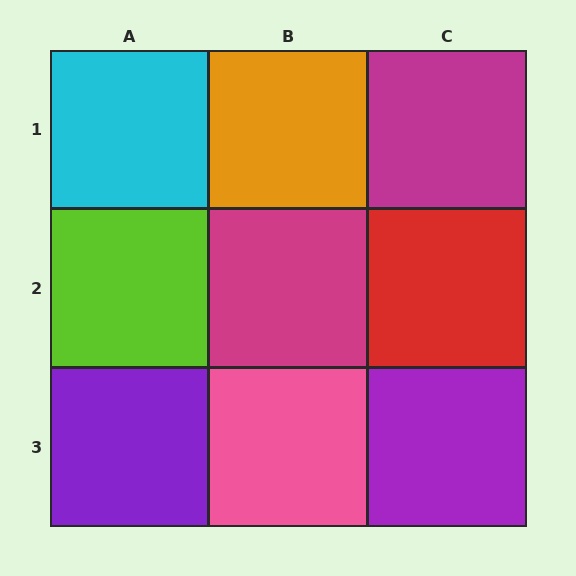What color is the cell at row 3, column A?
Purple.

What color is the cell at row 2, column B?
Magenta.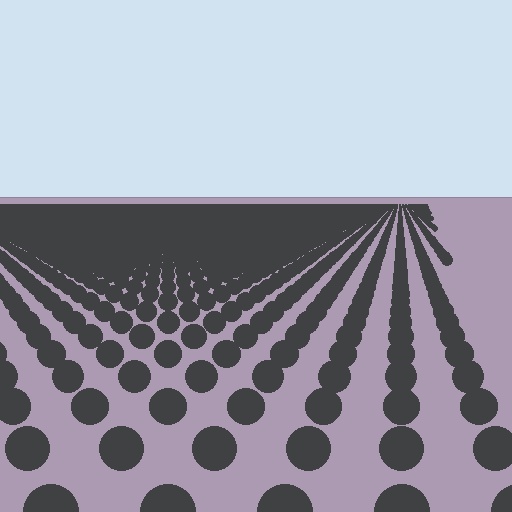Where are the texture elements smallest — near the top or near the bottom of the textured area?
Near the top.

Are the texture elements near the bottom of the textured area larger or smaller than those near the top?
Larger. Near the bottom, elements are closer to the viewer and appear at a bigger on-screen size.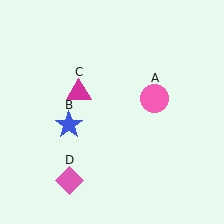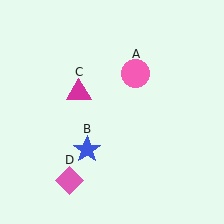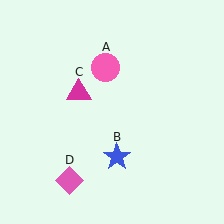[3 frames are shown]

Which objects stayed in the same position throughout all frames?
Magenta triangle (object C) and pink diamond (object D) remained stationary.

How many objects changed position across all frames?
2 objects changed position: pink circle (object A), blue star (object B).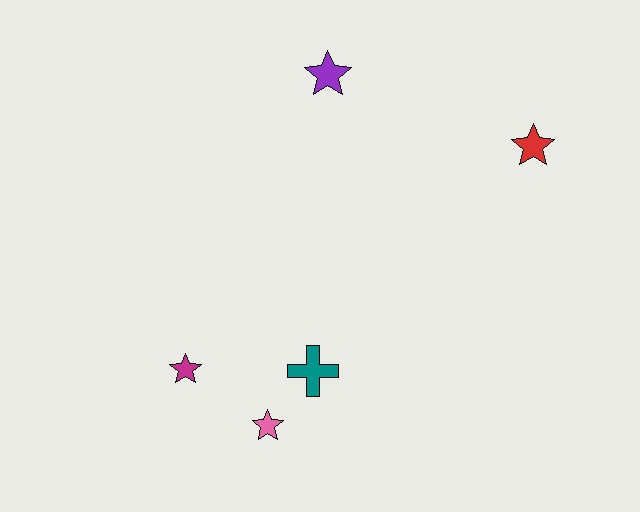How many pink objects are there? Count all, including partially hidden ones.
There is 1 pink object.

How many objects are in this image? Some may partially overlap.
There are 5 objects.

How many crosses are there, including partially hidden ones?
There is 1 cross.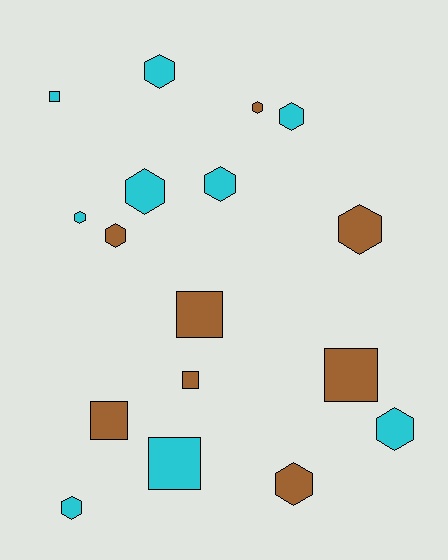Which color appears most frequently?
Cyan, with 9 objects.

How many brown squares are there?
There are 4 brown squares.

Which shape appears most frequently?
Hexagon, with 11 objects.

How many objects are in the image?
There are 17 objects.